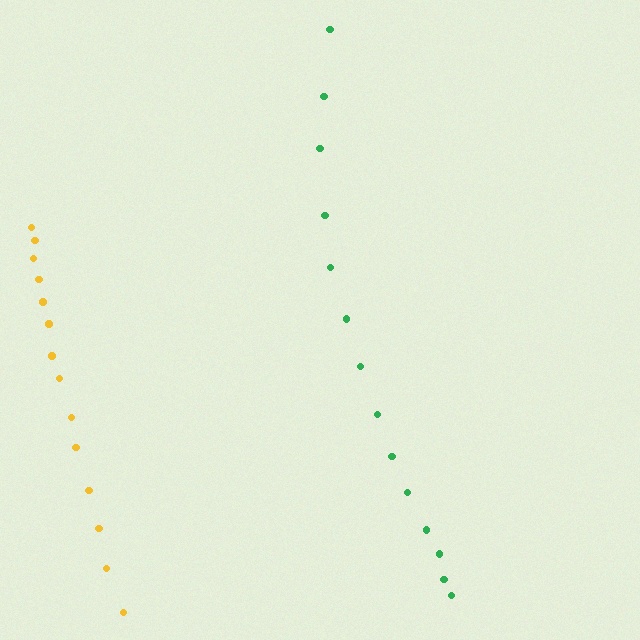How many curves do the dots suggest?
There are 2 distinct paths.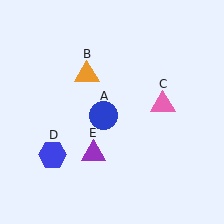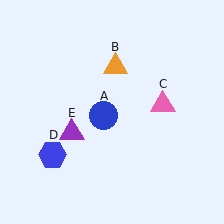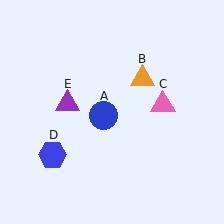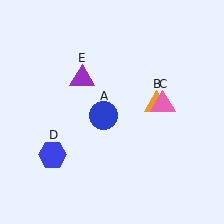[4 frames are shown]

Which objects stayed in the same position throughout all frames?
Blue circle (object A) and pink triangle (object C) and blue hexagon (object D) remained stationary.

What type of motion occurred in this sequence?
The orange triangle (object B), purple triangle (object E) rotated clockwise around the center of the scene.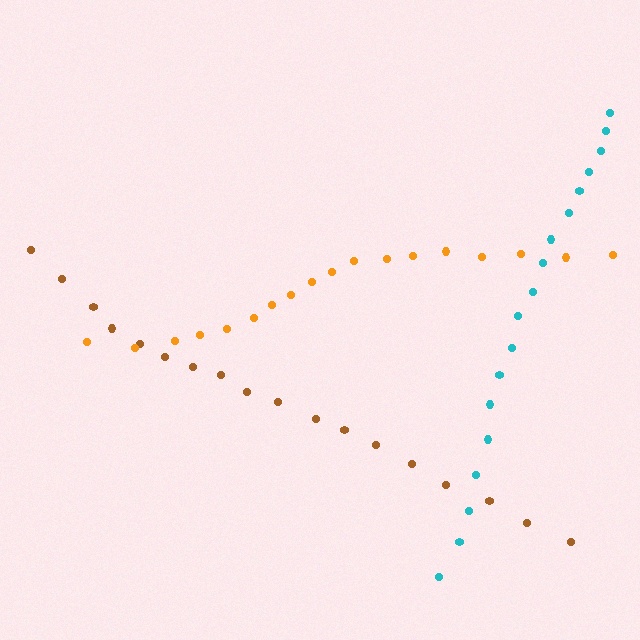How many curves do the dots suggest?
There are 3 distinct paths.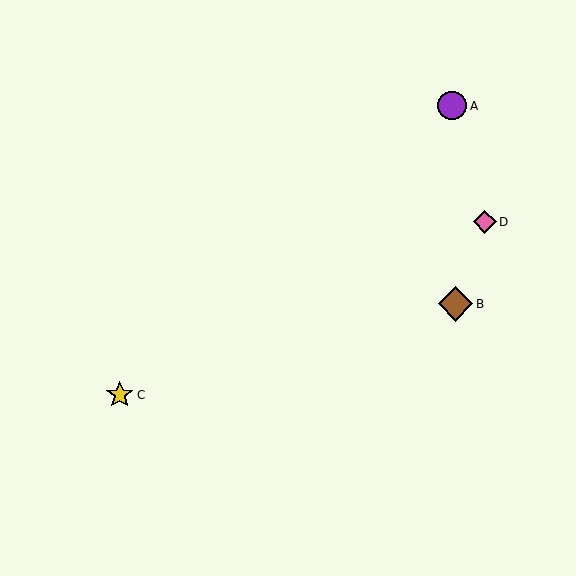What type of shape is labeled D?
Shape D is a pink diamond.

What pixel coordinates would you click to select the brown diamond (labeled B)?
Click at (456, 304) to select the brown diamond B.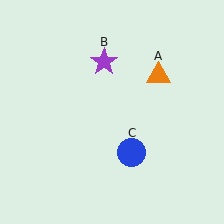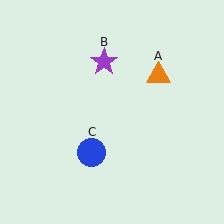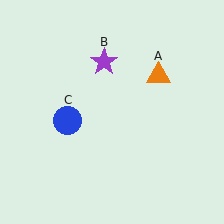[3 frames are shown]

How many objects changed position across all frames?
1 object changed position: blue circle (object C).